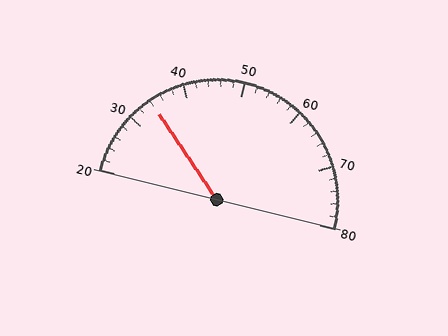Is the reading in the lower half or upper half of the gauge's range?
The reading is in the lower half of the range (20 to 80).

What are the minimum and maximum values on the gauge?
The gauge ranges from 20 to 80.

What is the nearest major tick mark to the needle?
The nearest major tick mark is 30.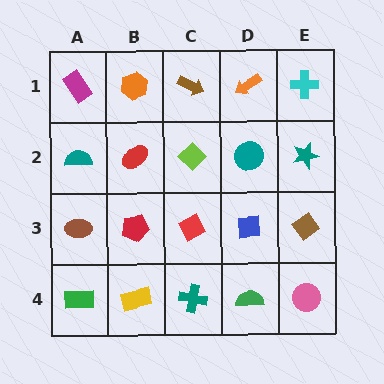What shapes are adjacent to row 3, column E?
A teal star (row 2, column E), a pink circle (row 4, column E), a blue square (row 3, column D).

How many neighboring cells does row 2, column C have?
4.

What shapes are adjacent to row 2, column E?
A cyan cross (row 1, column E), a brown diamond (row 3, column E), a teal circle (row 2, column D).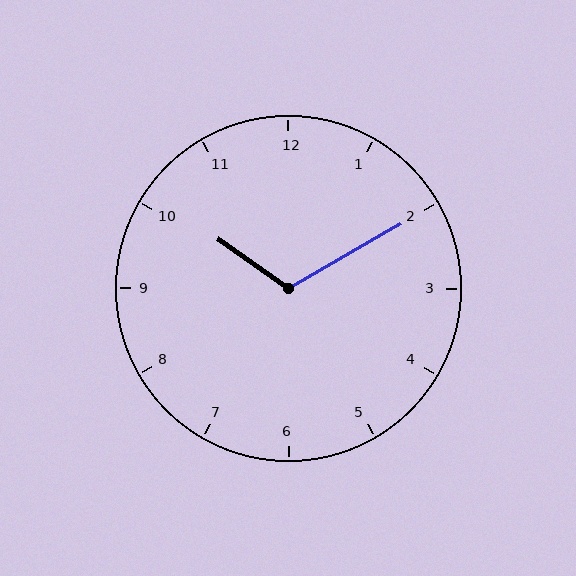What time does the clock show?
10:10.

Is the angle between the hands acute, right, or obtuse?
It is obtuse.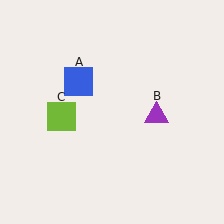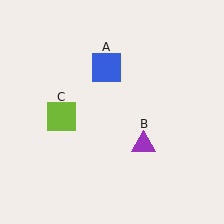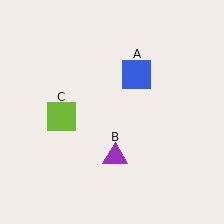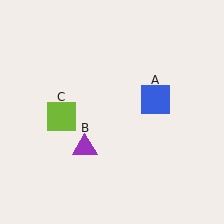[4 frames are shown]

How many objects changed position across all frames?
2 objects changed position: blue square (object A), purple triangle (object B).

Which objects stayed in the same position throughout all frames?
Lime square (object C) remained stationary.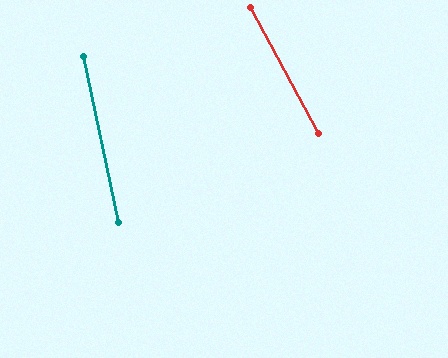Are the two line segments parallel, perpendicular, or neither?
Neither parallel nor perpendicular — they differ by about 17°.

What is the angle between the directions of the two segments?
Approximately 17 degrees.